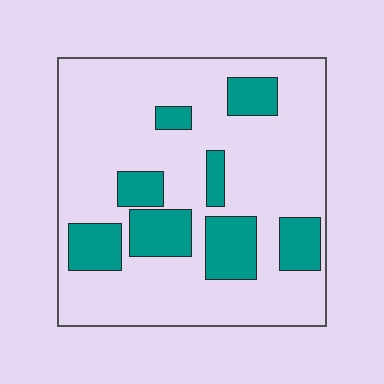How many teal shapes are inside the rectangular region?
8.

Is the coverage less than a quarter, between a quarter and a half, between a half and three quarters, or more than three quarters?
Less than a quarter.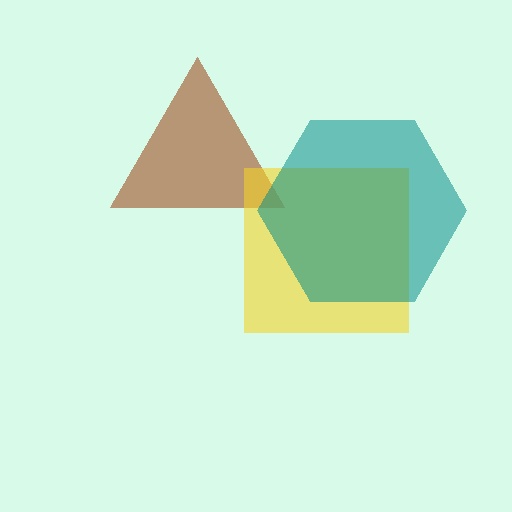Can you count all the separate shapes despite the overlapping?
Yes, there are 3 separate shapes.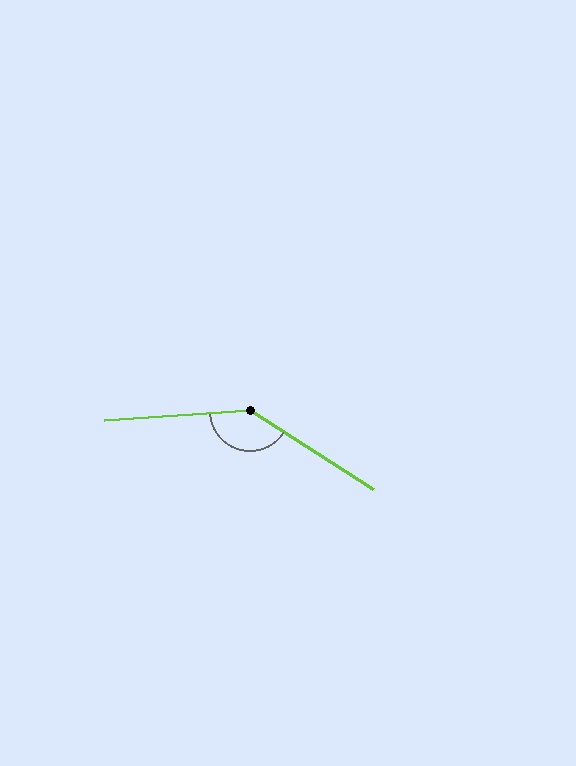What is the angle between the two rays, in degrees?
Approximately 143 degrees.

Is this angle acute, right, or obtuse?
It is obtuse.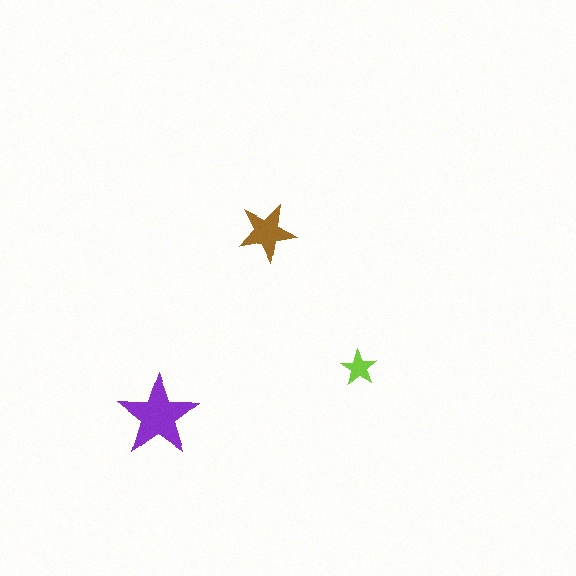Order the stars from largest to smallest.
the purple one, the brown one, the lime one.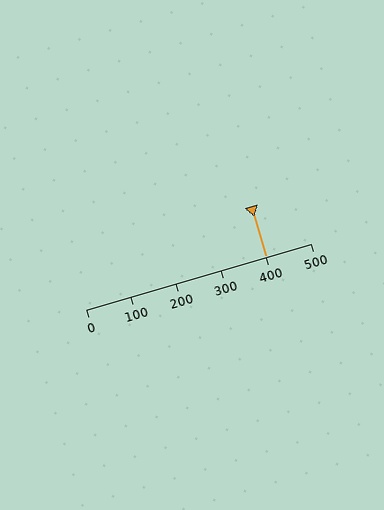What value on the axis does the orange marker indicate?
The marker indicates approximately 400.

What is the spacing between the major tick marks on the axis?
The major ticks are spaced 100 apart.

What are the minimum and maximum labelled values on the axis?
The axis runs from 0 to 500.